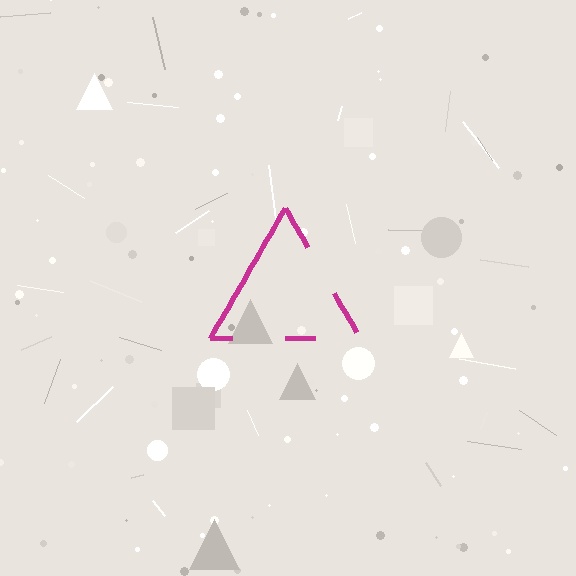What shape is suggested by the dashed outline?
The dashed outline suggests a triangle.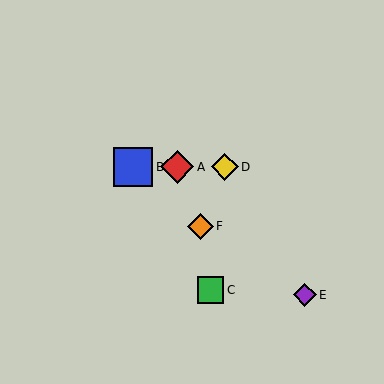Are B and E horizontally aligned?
No, B is at y≈167 and E is at y≈295.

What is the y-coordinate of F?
Object F is at y≈226.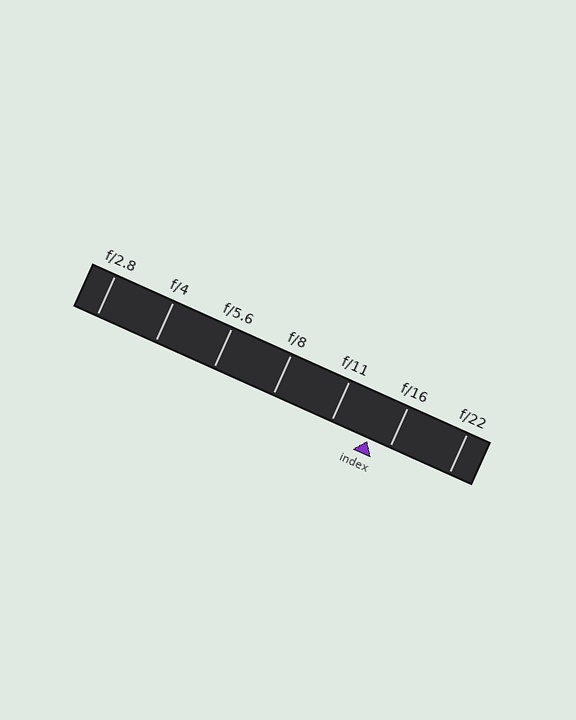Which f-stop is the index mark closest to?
The index mark is closest to f/16.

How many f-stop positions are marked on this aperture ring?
There are 7 f-stop positions marked.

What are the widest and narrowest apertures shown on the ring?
The widest aperture shown is f/2.8 and the narrowest is f/22.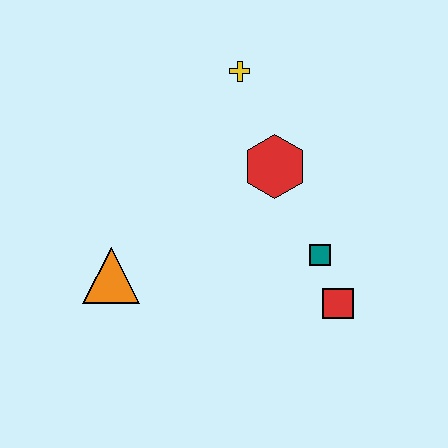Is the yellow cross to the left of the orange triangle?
No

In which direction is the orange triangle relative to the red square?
The orange triangle is to the left of the red square.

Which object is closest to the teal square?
The red square is closest to the teal square.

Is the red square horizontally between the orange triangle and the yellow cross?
No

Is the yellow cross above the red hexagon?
Yes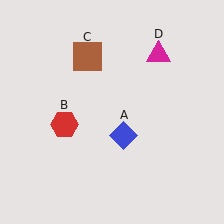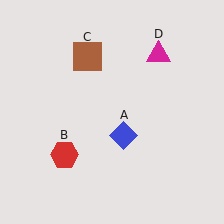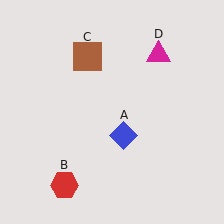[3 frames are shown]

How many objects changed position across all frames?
1 object changed position: red hexagon (object B).